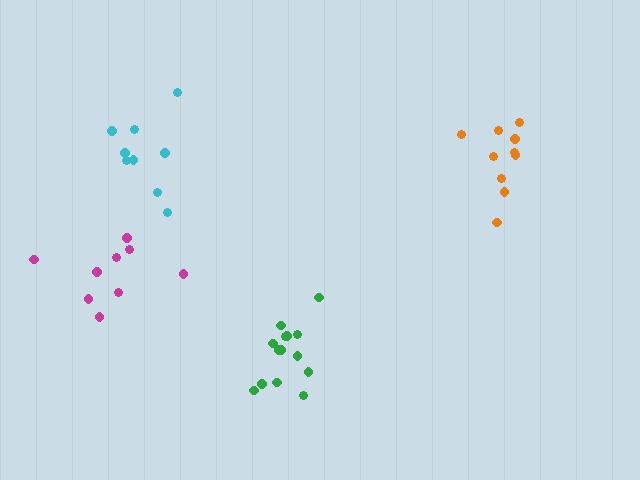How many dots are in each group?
Group 1: 9 dots, Group 2: 14 dots, Group 3: 10 dots, Group 4: 9 dots (42 total).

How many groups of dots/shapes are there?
There are 4 groups.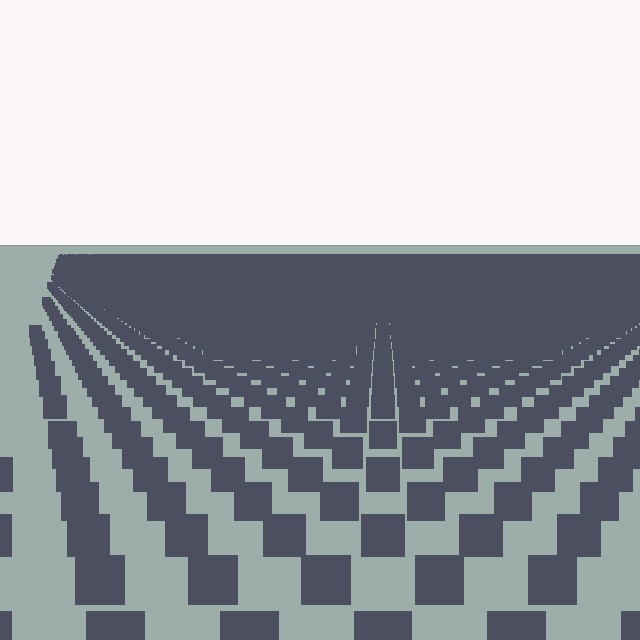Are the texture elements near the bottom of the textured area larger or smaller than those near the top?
Larger. Near the bottom, elements are closer to the viewer and appear at a bigger on-screen size.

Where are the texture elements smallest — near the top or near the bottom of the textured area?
Near the top.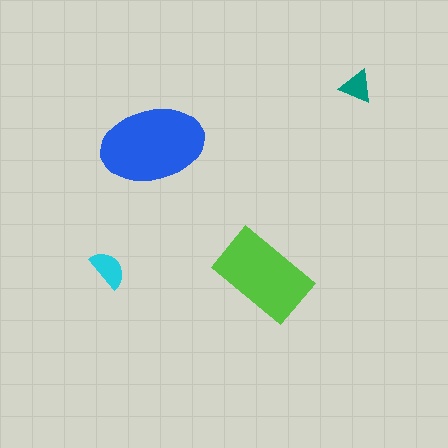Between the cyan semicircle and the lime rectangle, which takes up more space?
The lime rectangle.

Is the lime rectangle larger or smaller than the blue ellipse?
Smaller.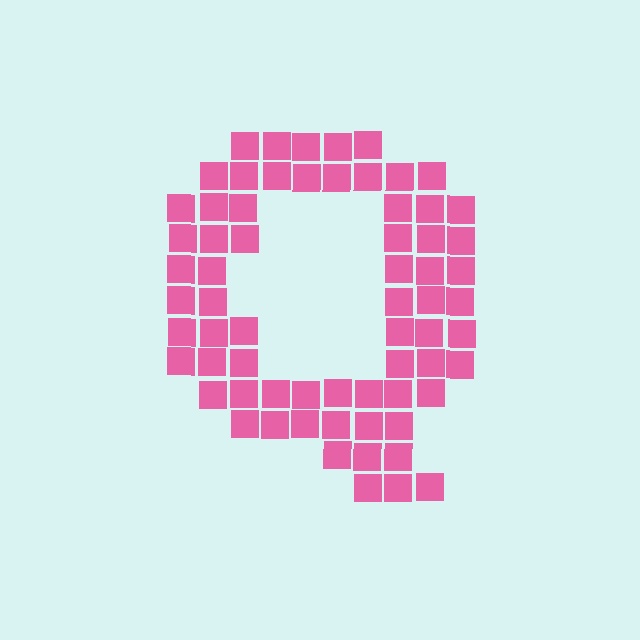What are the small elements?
The small elements are squares.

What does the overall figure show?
The overall figure shows the letter Q.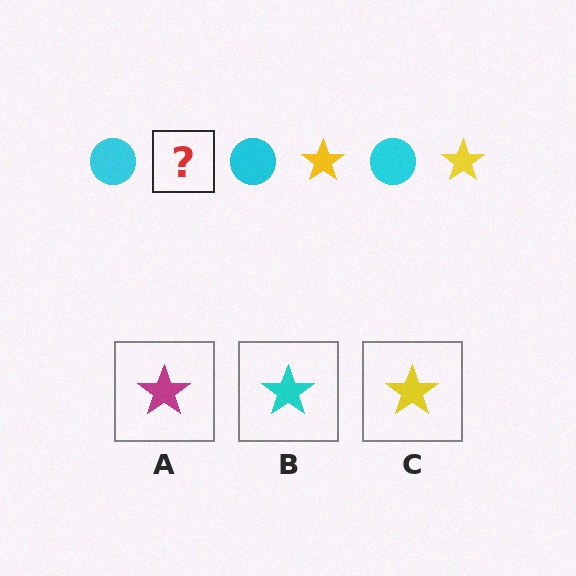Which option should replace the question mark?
Option C.